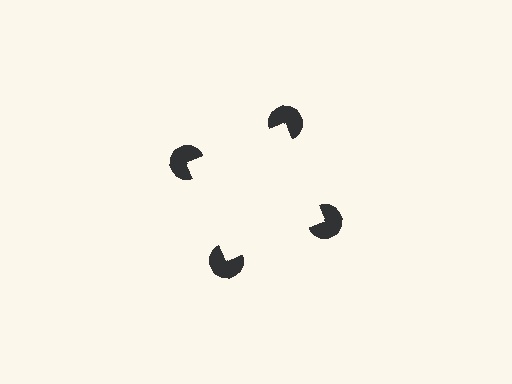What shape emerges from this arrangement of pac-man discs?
An illusory square — its edges are inferred from the aligned wedge cuts in the pac-man discs, not physically drawn.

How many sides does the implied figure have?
4 sides.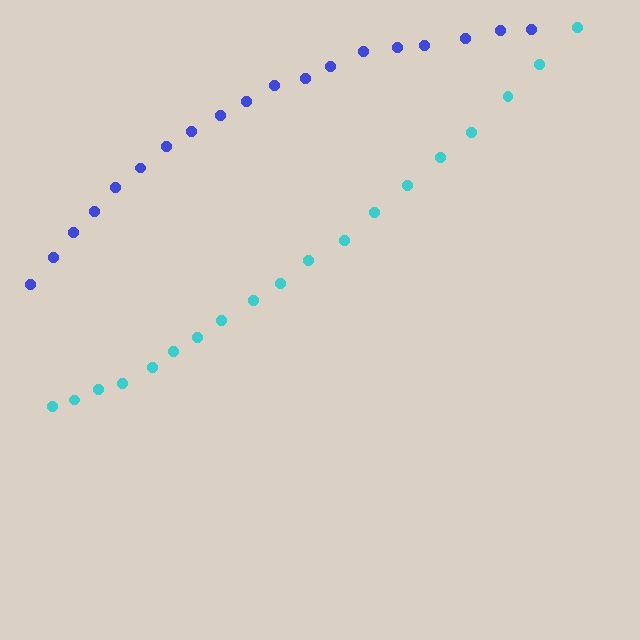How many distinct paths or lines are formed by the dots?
There are 2 distinct paths.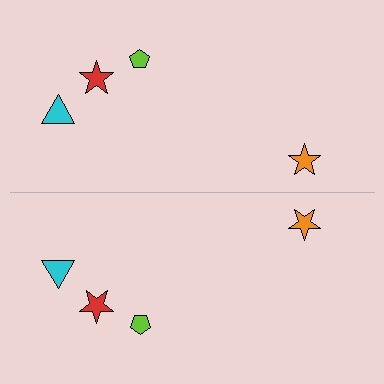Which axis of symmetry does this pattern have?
The pattern has a horizontal axis of symmetry running through the center of the image.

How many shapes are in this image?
There are 8 shapes in this image.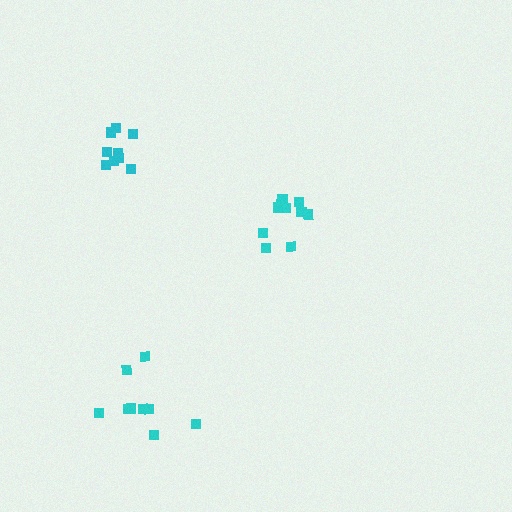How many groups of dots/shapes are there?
There are 3 groups.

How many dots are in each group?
Group 1: 9 dots, Group 2: 9 dots, Group 3: 10 dots (28 total).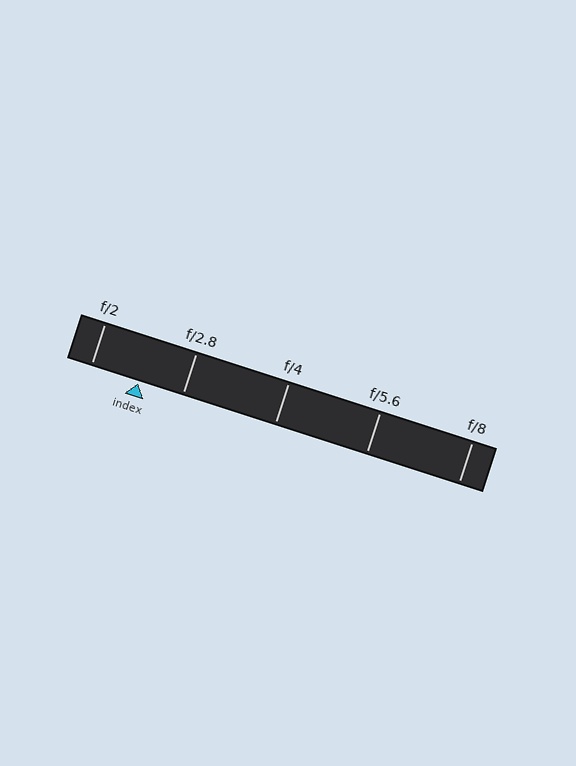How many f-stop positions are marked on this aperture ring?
There are 5 f-stop positions marked.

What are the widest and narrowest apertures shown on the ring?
The widest aperture shown is f/2 and the narrowest is f/8.